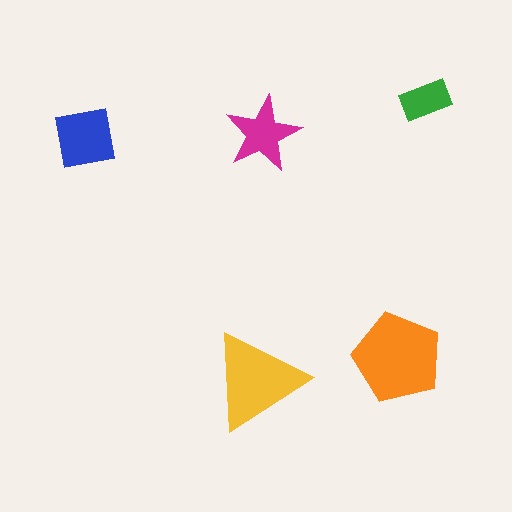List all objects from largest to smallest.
The orange pentagon, the yellow triangle, the blue square, the magenta star, the green rectangle.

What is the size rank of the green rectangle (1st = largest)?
5th.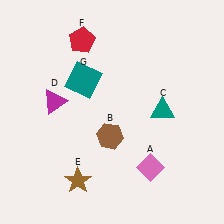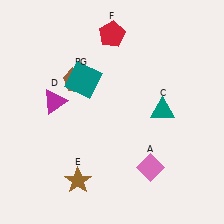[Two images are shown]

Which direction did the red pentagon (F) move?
The red pentagon (F) moved right.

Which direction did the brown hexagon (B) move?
The brown hexagon (B) moved up.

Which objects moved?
The objects that moved are: the brown hexagon (B), the red pentagon (F).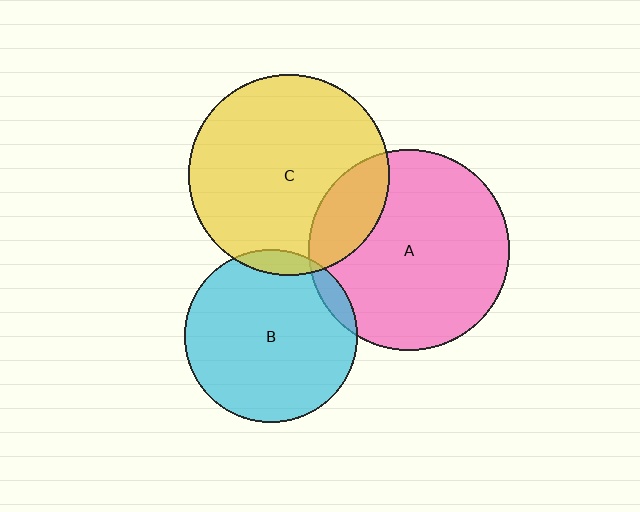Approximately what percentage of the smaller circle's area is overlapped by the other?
Approximately 5%.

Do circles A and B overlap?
Yes.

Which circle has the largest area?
Circle A (pink).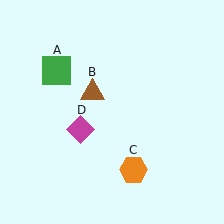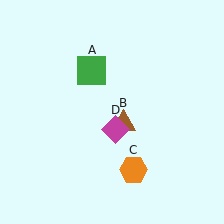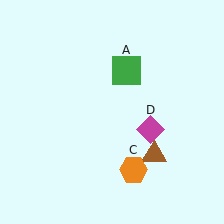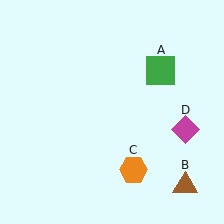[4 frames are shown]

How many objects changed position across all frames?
3 objects changed position: green square (object A), brown triangle (object B), magenta diamond (object D).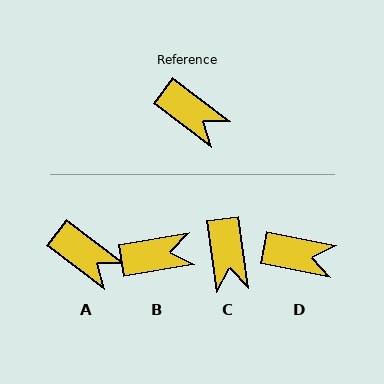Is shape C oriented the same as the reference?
No, it is off by about 46 degrees.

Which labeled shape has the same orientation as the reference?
A.